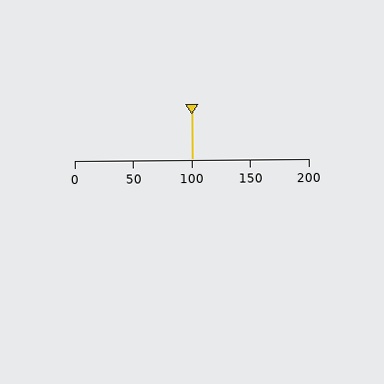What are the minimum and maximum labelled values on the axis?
The axis runs from 0 to 200.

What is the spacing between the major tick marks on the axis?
The major ticks are spaced 50 apart.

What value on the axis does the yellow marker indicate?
The marker indicates approximately 100.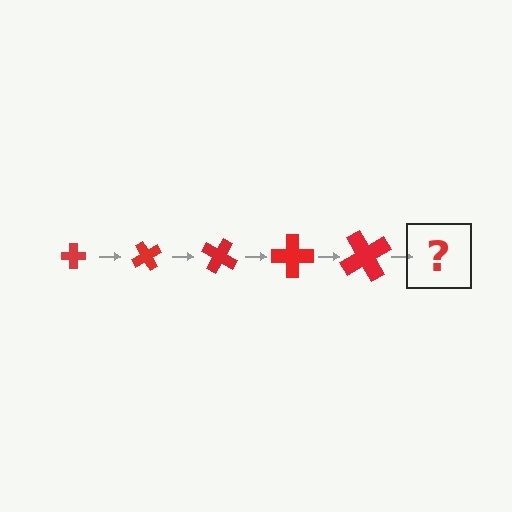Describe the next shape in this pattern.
It should be a cross, larger than the previous one and rotated 300 degrees from the start.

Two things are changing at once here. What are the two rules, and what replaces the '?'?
The two rules are that the cross grows larger each step and it rotates 60 degrees each step. The '?' should be a cross, larger than the previous one and rotated 300 degrees from the start.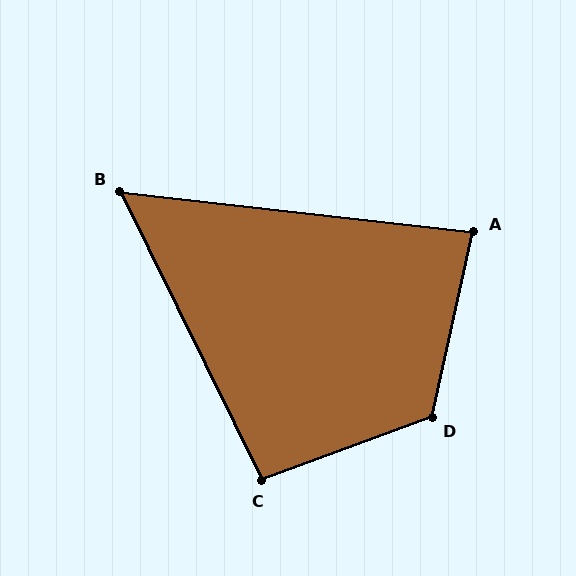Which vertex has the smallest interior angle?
B, at approximately 57 degrees.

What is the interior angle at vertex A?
Approximately 84 degrees (acute).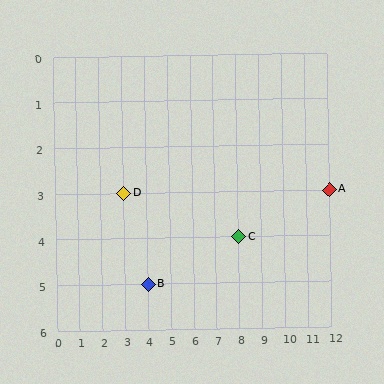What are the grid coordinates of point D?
Point D is at grid coordinates (3, 3).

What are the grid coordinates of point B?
Point B is at grid coordinates (4, 5).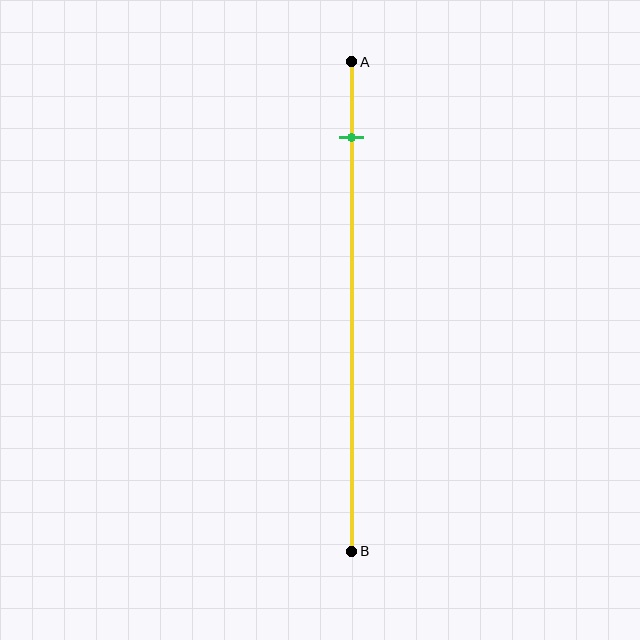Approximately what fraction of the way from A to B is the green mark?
The green mark is approximately 15% of the way from A to B.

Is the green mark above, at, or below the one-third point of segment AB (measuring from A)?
The green mark is above the one-third point of segment AB.